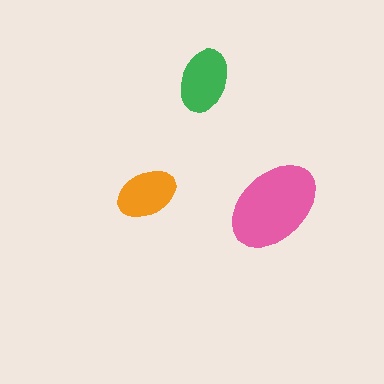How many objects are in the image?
There are 3 objects in the image.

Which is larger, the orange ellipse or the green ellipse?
The green one.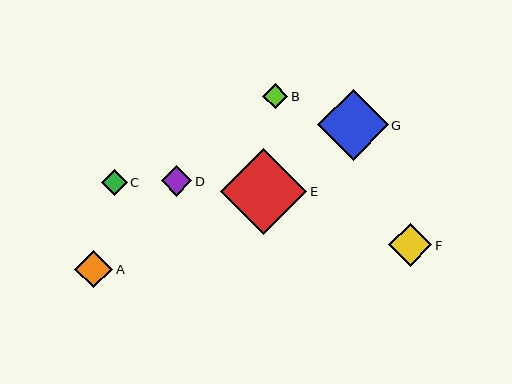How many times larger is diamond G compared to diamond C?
Diamond G is approximately 2.7 times the size of diamond C.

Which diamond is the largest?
Diamond E is the largest with a size of approximately 86 pixels.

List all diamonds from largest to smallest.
From largest to smallest: E, G, F, A, D, C, B.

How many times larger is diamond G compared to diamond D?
Diamond G is approximately 2.3 times the size of diamond D.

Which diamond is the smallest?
Diamond B is the smallest with a size of approximately 25 pixels.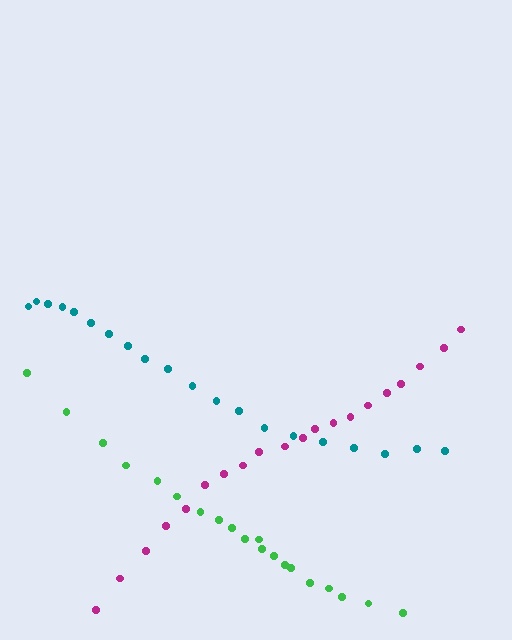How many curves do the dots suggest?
There are 3 distinct paths.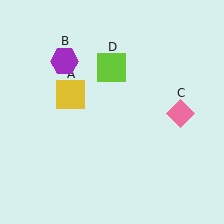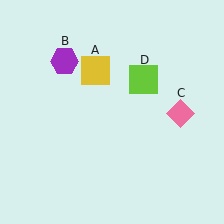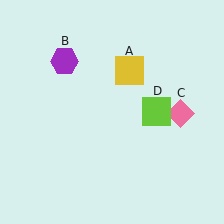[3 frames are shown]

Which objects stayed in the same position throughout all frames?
Purple hexagon (object B) and pink diamond (object C) remained stationary.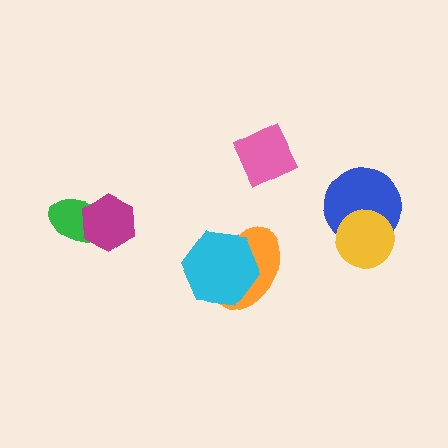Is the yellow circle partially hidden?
No, no other shape covers it.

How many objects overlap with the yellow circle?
1 object overlaps with the yellow circle.